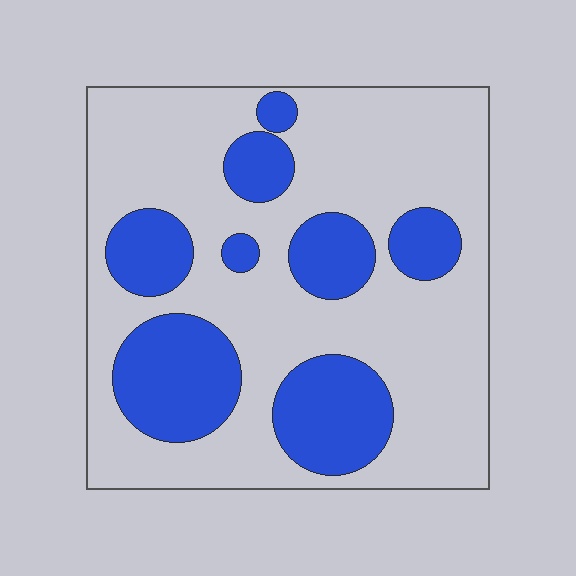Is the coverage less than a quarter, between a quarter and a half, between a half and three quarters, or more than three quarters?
Between a quarter and a half.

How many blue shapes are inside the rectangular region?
8.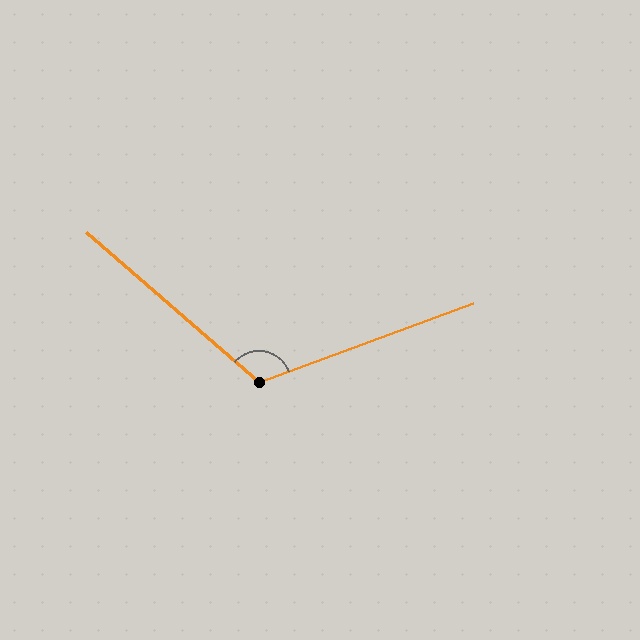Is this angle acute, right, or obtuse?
It is obtuse.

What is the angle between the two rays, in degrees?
Approximately 119 degrees.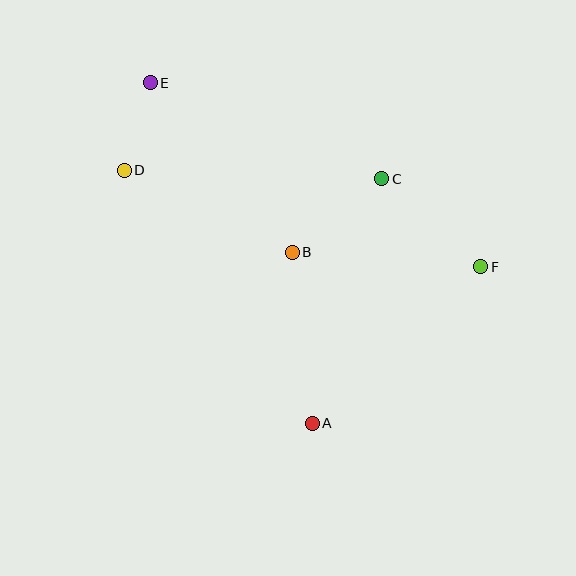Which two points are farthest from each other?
Points E and F are farthest from each other.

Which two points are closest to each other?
Points D and E are closest to each other.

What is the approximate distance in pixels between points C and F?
The distance between C and F is approximately 133 pixels.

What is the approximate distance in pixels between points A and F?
The distance between A and F is approximately 230 pixels.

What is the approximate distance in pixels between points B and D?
The distance between B and D is approximately 187 pixels.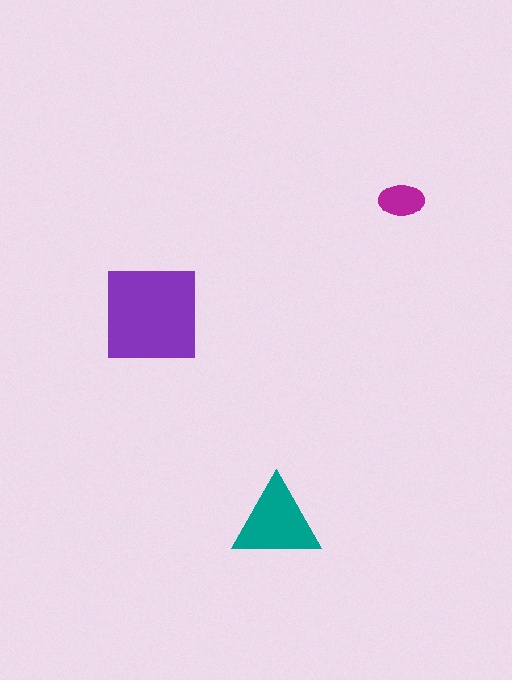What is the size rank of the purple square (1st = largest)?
1st.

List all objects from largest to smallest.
The purple square, the teal triangle, the magenta ellipse.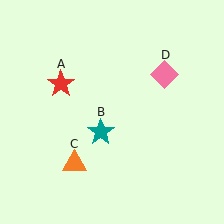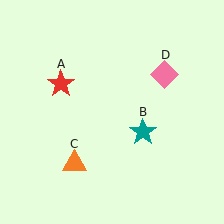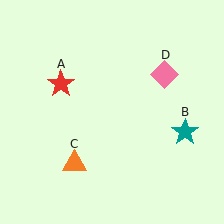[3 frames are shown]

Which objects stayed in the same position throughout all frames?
Red star (object A) and orange triangle (object C) and pink diamond (object D) remained stationary.